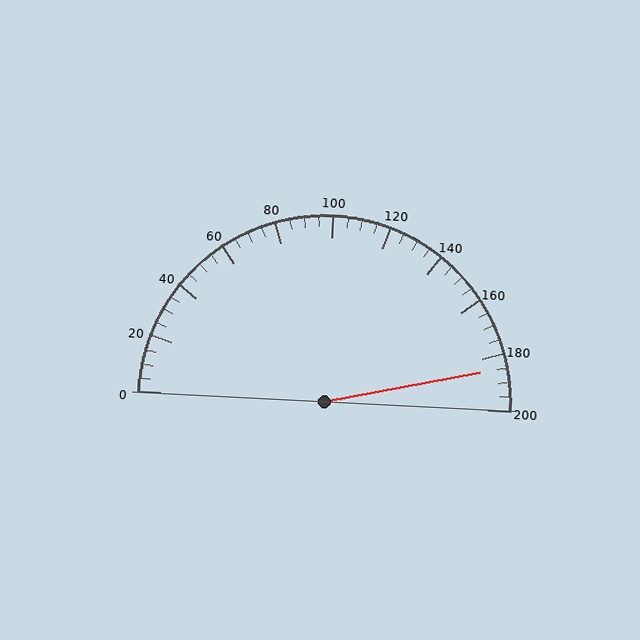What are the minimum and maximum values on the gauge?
The gauge ranges from 0 to 200.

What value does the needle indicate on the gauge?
The needle indicates approximately 185.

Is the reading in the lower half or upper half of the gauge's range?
The reading is in the upper half of the range (0 to 200).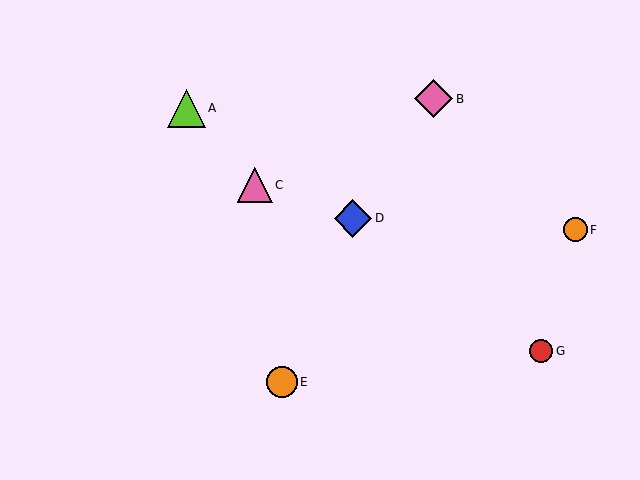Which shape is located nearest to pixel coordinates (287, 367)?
The orange circle (labeled E) at (282, 382) is nearest to that location.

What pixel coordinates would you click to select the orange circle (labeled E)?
Click at (282, 382) to select the orange circle E.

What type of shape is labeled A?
Shape A is a lime triangle.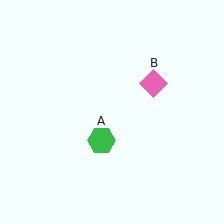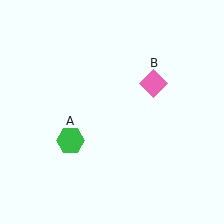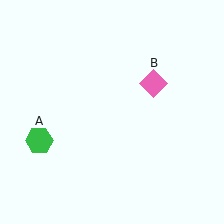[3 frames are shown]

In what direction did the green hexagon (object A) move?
The green hexagon (object A) moved left.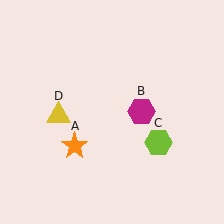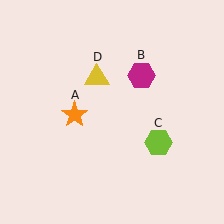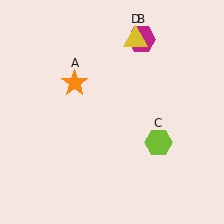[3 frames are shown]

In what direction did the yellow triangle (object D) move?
The yellow triangle (object D) moved up and to the right.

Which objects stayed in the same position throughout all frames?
Lime hexagon (object C) remained stationary.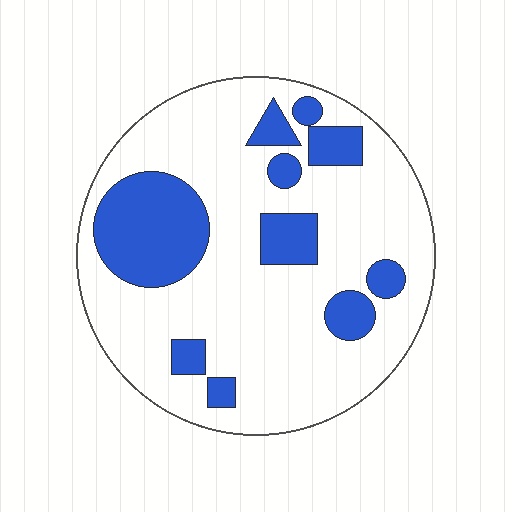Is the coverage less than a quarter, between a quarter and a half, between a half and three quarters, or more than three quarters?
Less than a quarter.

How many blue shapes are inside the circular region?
10.